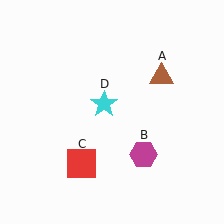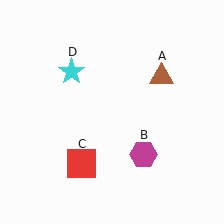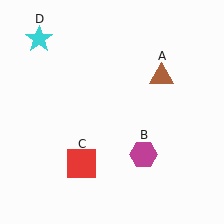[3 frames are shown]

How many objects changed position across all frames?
1 object changed position: cyan star (object D).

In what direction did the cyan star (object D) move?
The cyan star (object D) moved up and to the left.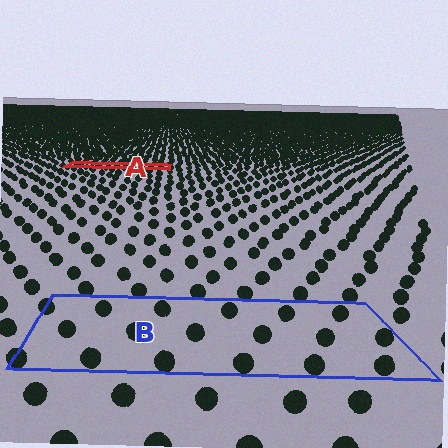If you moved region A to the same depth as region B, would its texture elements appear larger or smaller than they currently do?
They would appear larger. At a closer depth, the same texture elements are projected at a bigger on-screen size.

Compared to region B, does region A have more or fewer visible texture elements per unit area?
Region A has more texture elements per unit area — they are packed more densely because it is farther away.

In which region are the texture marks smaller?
The texture marks are smaller in region A, because it is farther away.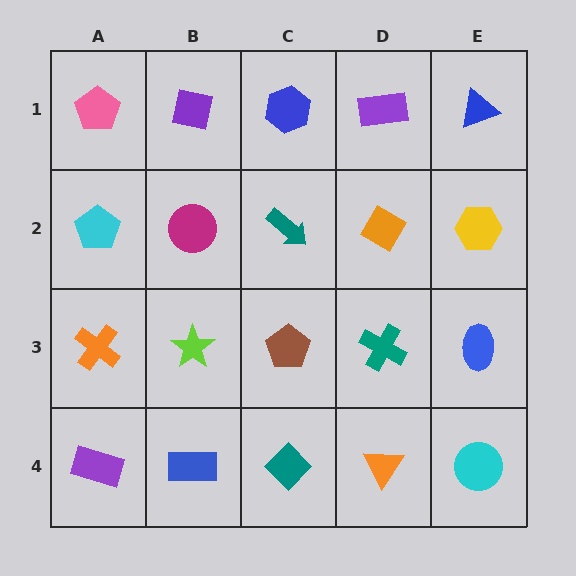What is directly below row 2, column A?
An orange cross.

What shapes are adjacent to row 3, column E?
A yellow hexagon (row 2, column E), a cyan circle (row 4, column E), a teal cross (row 3, column D).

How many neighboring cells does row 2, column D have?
4.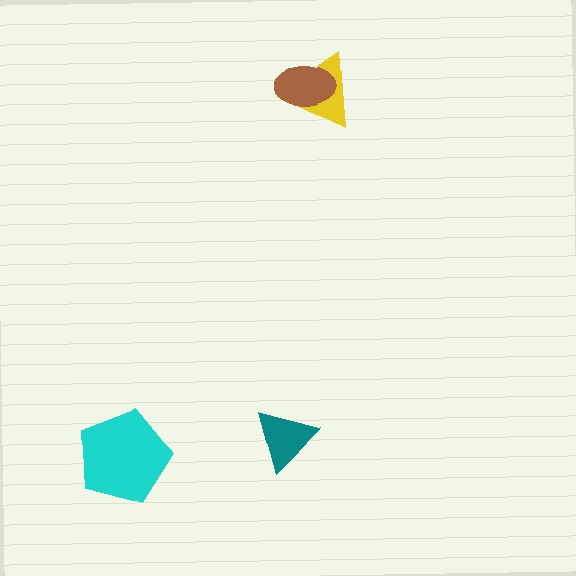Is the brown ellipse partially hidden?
No, no other shape covers it.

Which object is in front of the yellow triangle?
The brown ellipse is in front of the yellow triangle.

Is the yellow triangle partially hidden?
Yes, it is partially covered by another shape.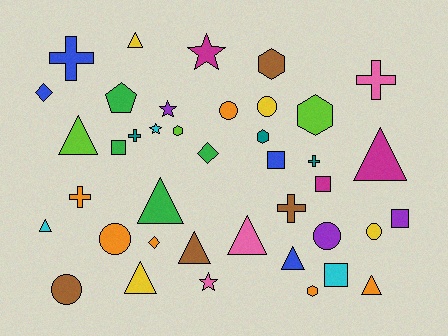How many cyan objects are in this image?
There are 3 cyan objects.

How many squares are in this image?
There are 5 squares.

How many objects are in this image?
There are 40 objects.